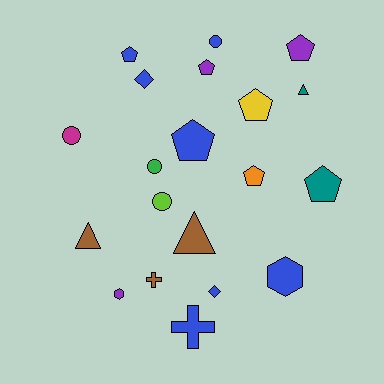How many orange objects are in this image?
There is 1 orange object.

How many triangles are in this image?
There are 3 triangles.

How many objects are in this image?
There are 20 objects.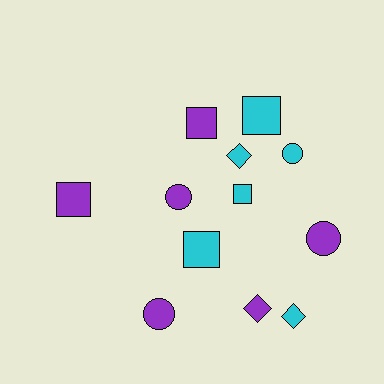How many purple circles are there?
There are 3 purple circles.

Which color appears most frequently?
Purple, with 6 objects.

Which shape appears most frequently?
Square, with 5 objects.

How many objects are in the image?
There are 12 objects.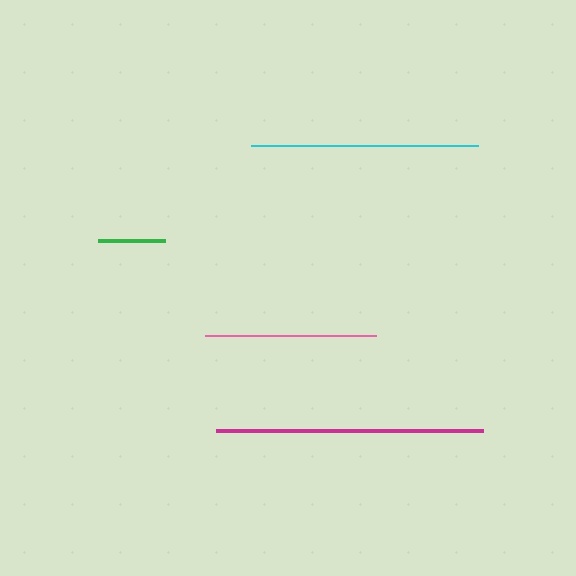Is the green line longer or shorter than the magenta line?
The magenta line is longer than the green line.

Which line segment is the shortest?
The green line is the shortest at approximately 66 pixels.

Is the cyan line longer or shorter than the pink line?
The cyan line is longer than the pink line.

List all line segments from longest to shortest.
From longest to shortest: magenta, cyan, pink, green.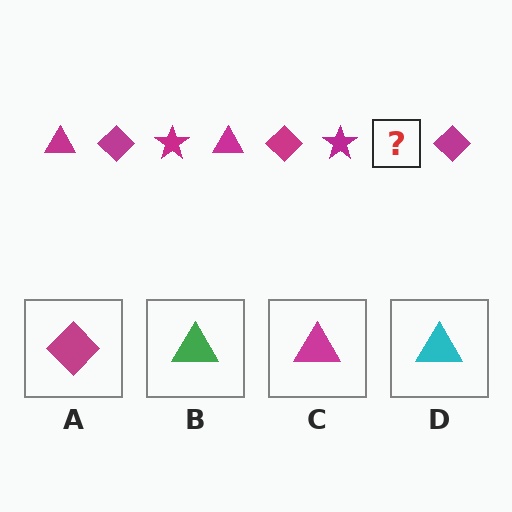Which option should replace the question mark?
Option C.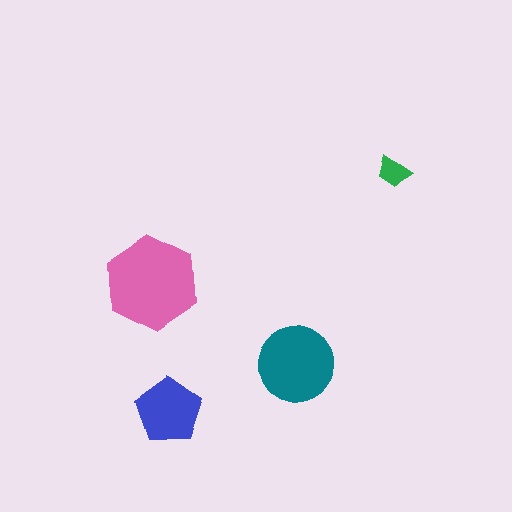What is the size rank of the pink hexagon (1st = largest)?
1st.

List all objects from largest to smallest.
The pink hexagon, the teal circle, the blue pentagon, the green trapezoid.